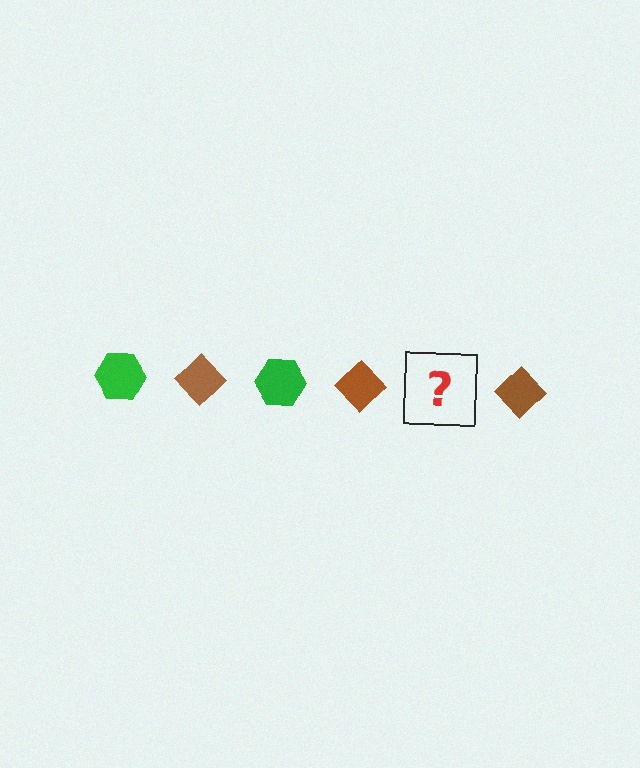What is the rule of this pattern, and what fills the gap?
The rule is that the pattern alternates between green hexagon and brown diamond. The gap should be filled with a green hexagon.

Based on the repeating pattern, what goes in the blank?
The blank should be a green hexagon.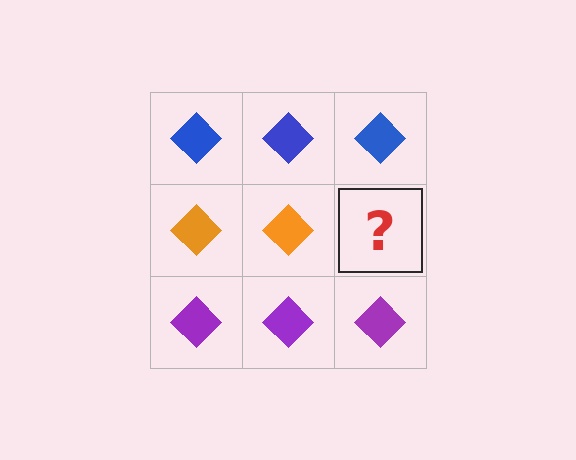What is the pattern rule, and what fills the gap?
The rule is that each row has a consistent color. The gap should be filled with an orange diamond.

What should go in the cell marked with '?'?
The missing cell should contain an orange diamond.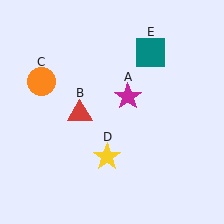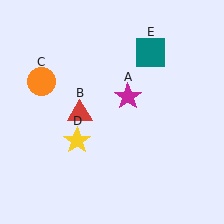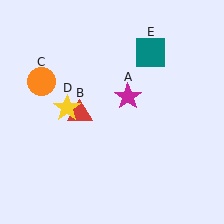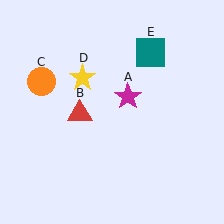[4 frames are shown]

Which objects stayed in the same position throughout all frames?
Magenta star (object A) and red triangle (object B) and orange circle (object C) and teal square (object E) remained stationary.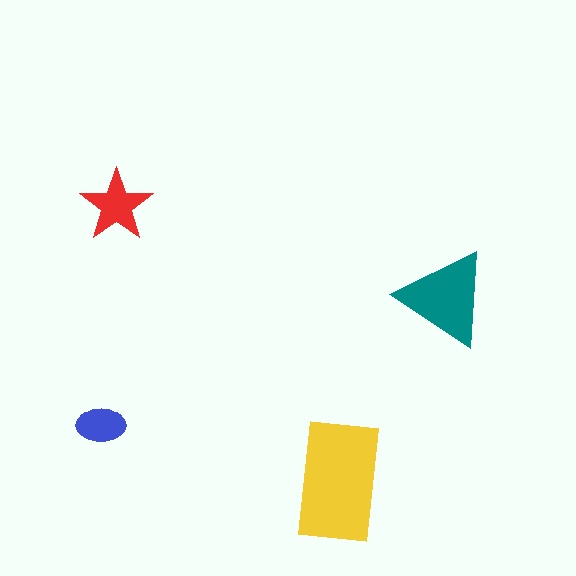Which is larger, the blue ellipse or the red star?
The red star.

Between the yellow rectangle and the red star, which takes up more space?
The yellow rectangle.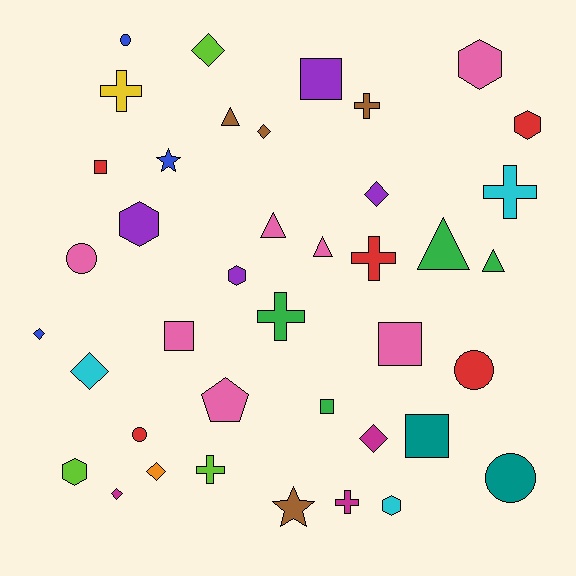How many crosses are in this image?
There are 7 crosses.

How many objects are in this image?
There are 40 objects.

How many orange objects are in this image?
There is 1 orange object.